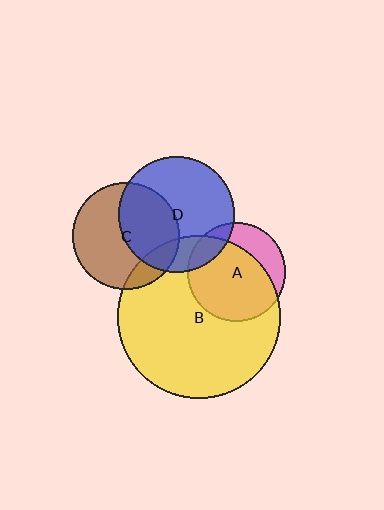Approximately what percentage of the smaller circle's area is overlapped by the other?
Approximately 70%.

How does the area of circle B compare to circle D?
Approximately 2.0 times.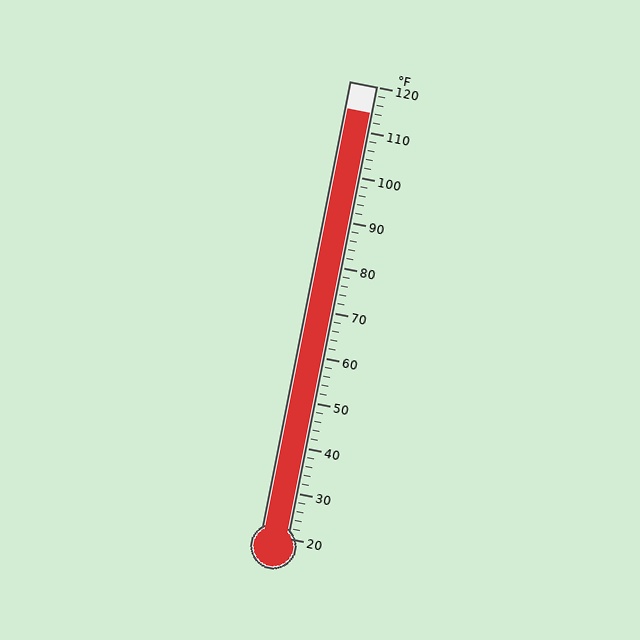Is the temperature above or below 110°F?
The temperature is above 110°F.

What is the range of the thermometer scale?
The thermometer scale ranges from 20°F to 120°F.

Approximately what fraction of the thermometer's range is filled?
The thermometer is filled to approximately 95% of its range.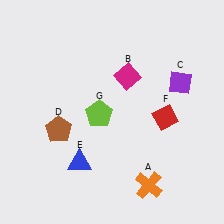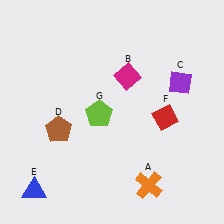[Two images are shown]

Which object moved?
The blue triangle (E) moved left.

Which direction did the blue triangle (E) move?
The blue triangle (E) moved left.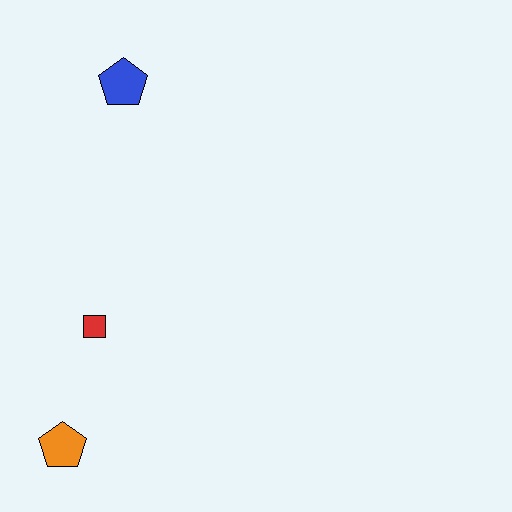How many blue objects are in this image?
There is 1 blue object.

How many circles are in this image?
There are no circles.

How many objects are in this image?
There are 3 objects.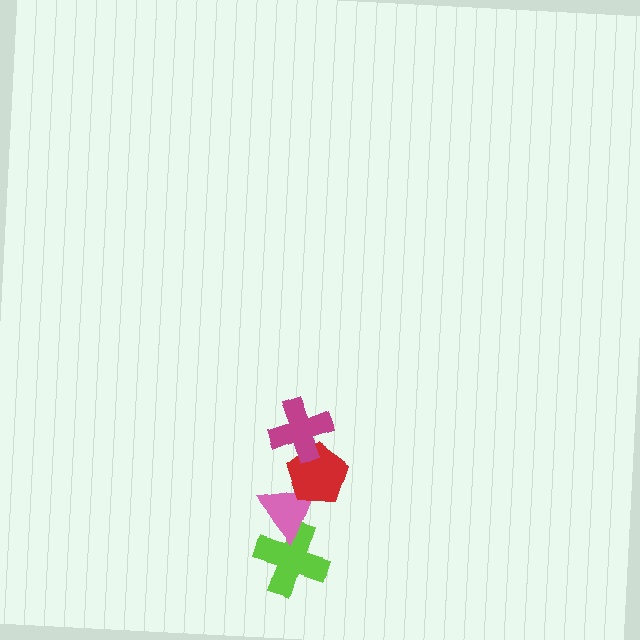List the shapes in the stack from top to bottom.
From top to bottom: the magenta cross, the red pentagon, the pink triangle, the lime cross.